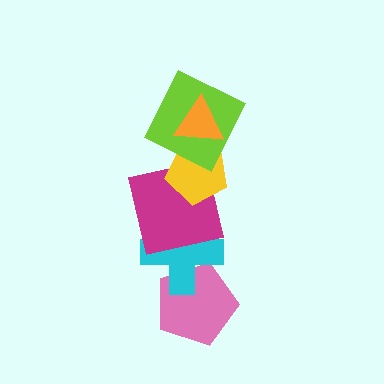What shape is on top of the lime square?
The orange triangle is on top of the lime square.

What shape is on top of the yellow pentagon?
The lime square is on top of the yellow pentagon.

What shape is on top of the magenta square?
The yellow pentagon is on top of the magenta square.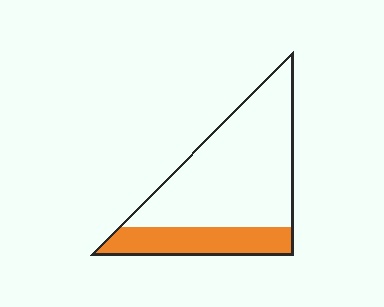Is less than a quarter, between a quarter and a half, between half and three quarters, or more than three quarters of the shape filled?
Between a quarter and a half.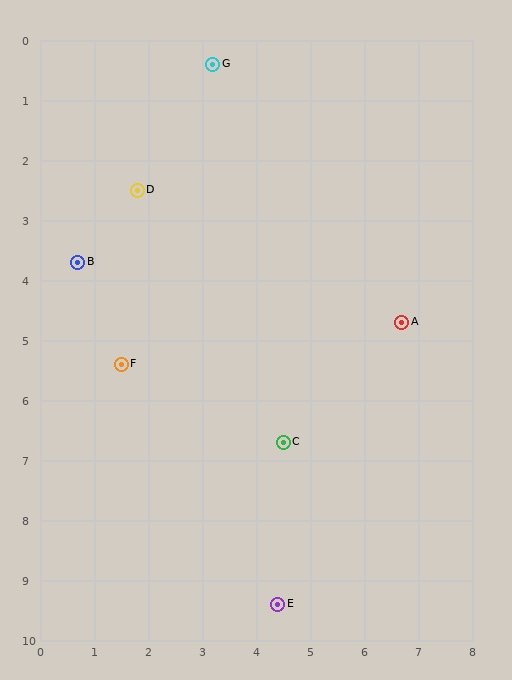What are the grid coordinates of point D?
Point D is at approximately (1.8, 2.5).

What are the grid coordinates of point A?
Point A is at approximately (6.7, 4.7).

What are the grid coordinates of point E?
Point E is at approximately (4.4, 9.4).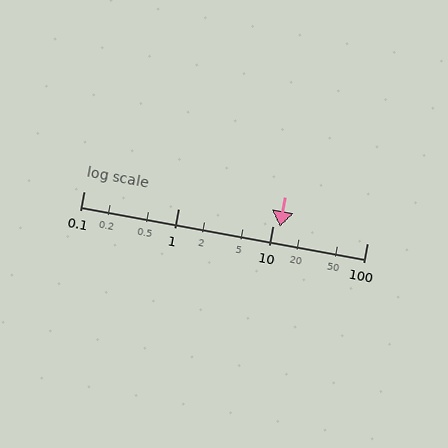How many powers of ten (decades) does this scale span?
The scale spans 3 decades, from 0.1 to 100.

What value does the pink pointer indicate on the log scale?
The pointer indicates approximately 12.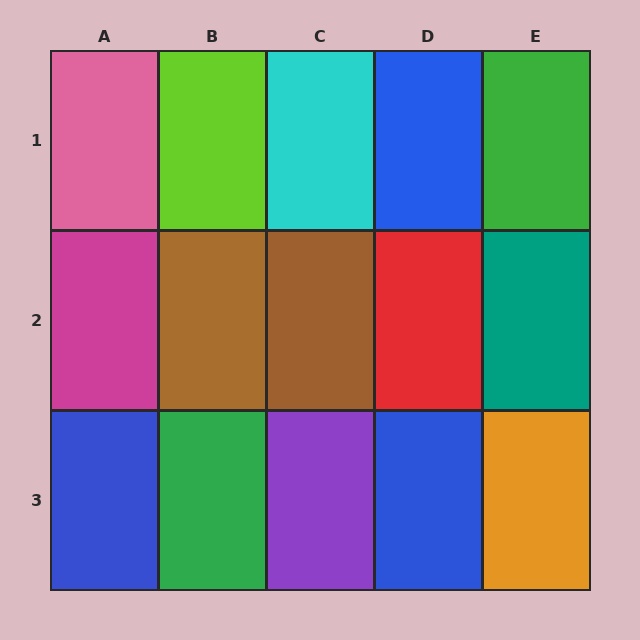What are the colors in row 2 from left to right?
Magenta, brown, brown, red, teal.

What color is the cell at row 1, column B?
Lime.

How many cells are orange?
1 cell is orange.